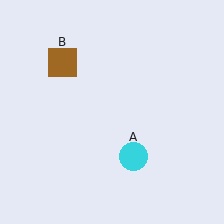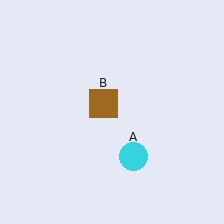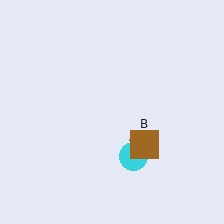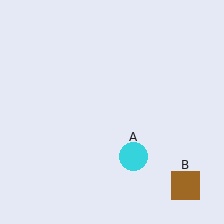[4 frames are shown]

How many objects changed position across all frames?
1 object changed position: brown square (object B).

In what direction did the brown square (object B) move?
The brown square (object B) moved down and to the right.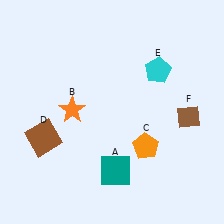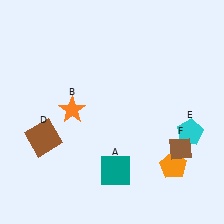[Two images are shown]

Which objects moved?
The objects that moved are: the orange pentagon (C), the cyan pentagon (E), the brown diamond (F).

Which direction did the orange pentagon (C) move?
The orange pentagon (C) moved right.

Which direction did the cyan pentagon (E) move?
The cyan pentagon (E) moved down.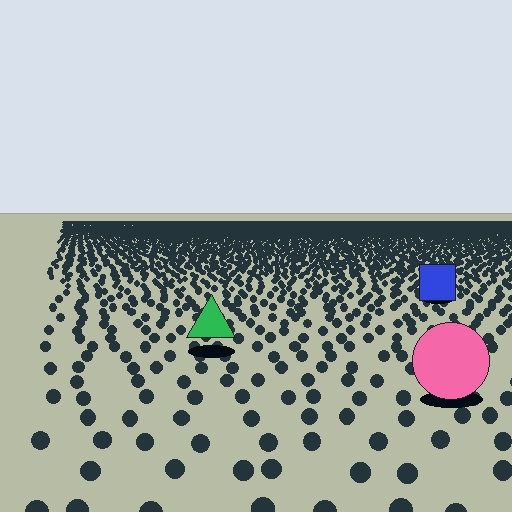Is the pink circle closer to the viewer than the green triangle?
Yes. The pink circle is closer — you can tell from the texture gradient: the ground texture is coarser near it.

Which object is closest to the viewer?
The pink circle is closest. The texture marks near it are larger and more spread out.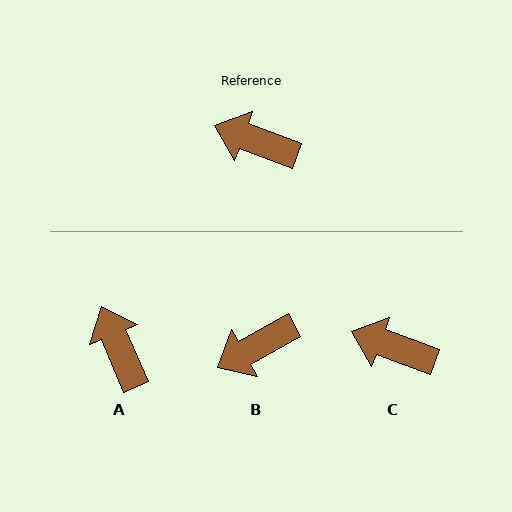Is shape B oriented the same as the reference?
No, it is off by about 49 degrees.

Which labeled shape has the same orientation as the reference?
C.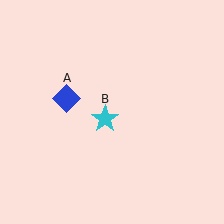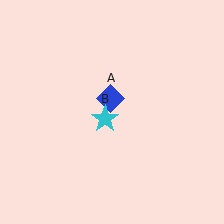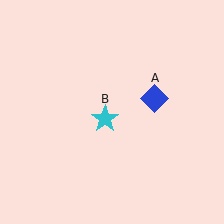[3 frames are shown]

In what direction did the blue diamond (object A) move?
The blue diamond (object A) moved right.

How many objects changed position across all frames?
1 object changed position: blue diamond (object A).